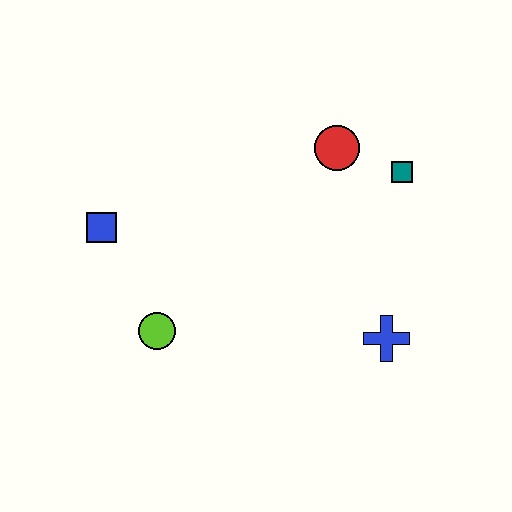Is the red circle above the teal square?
Yes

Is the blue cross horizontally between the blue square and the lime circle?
No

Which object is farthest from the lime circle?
The teal square is farthest from the lime circle.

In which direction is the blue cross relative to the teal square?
The blue cross is below the teal square.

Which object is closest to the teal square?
The red circle is closest to the teal square.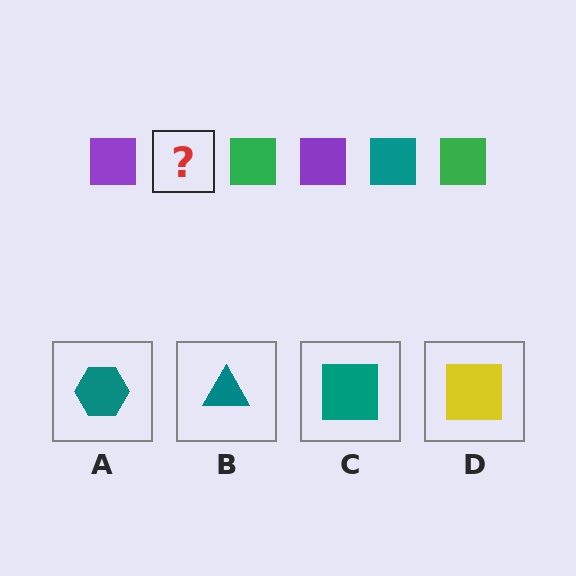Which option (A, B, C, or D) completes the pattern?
C.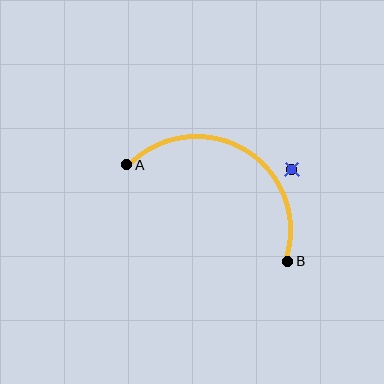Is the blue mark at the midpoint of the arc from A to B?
No — the blue mark does not lie on the arc at all. It sits slightly outside the curve.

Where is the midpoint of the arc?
The arc midpoint is the point on the curve farthest from the straight line joining A and B. It sits above that line.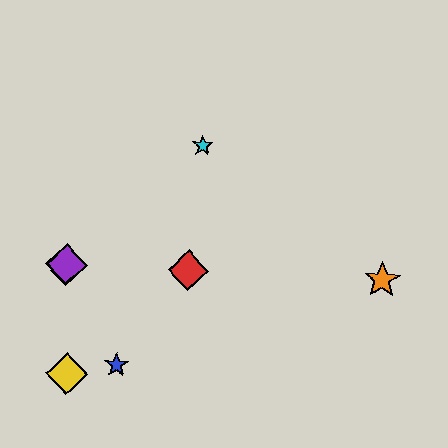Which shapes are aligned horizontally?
The red diamond, the green diamond, the purple diamond, the orange star are aligned horizontally.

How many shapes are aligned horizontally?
4 shapes (the red diamond, the green diamond, the purple diamond, the orange star) are aligned horizontally.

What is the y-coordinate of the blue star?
The blue star is at y≈365.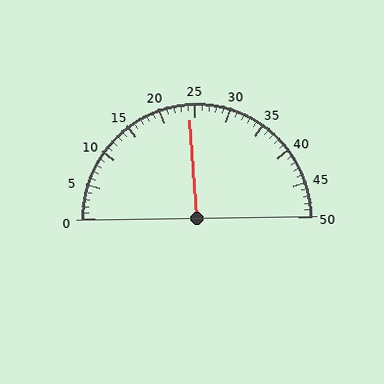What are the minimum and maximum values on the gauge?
The gauge ranges from 0 to 50.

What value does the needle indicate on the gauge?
The needle indicates approximately 24.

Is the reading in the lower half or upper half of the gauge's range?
The reading is in the lower half of the range (0 to 50).